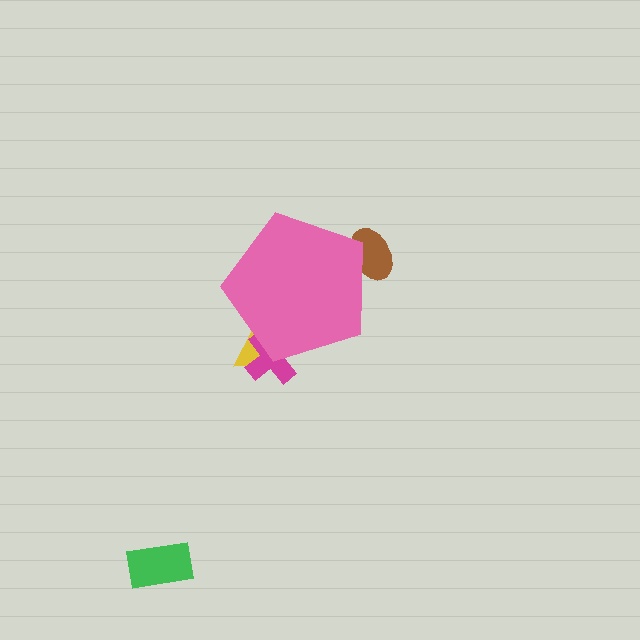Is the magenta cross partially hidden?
Yes, the magenta cross is partially hidden behind the pink pentagon.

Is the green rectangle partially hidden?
No, the green rectangle is fully visible.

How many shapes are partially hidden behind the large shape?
3 shapes are partially hidden.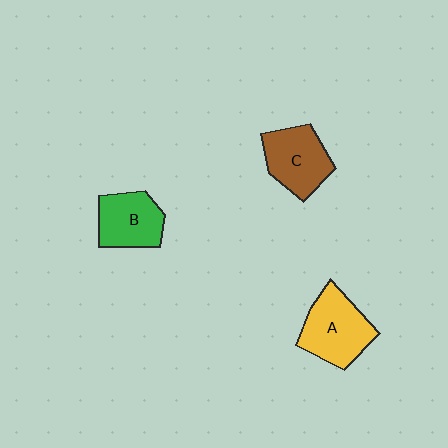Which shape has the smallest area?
Shape B (green).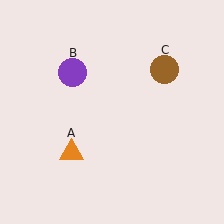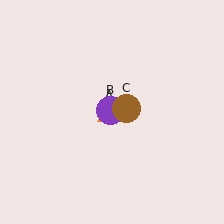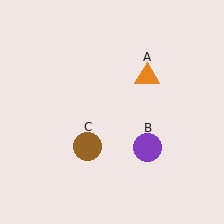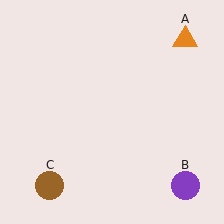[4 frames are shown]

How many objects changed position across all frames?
3 objects changed position: orange triangle (object A), purple circle (object B), brown circle (object C).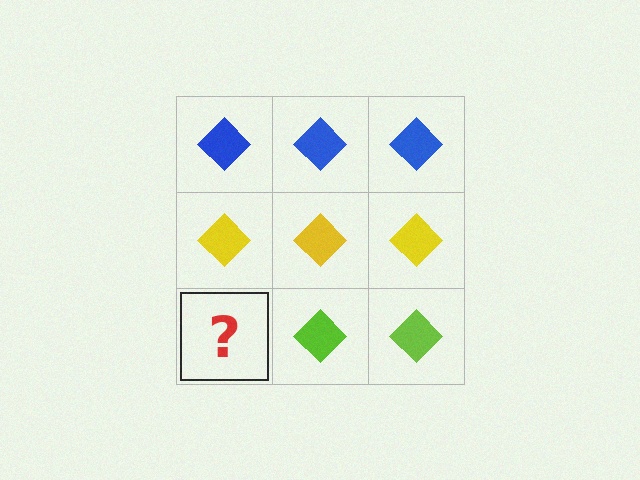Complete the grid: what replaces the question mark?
The question mark should be replaced with a lime diamond.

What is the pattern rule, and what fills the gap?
The rule is that each row has a consistent color. The gap should be filled with a lime diamond.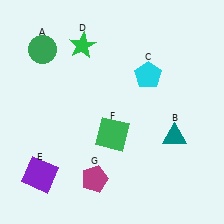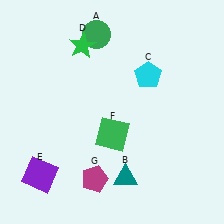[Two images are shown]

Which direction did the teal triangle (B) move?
The teal triangle (B) moved left.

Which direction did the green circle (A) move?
The green circle (A) moved right.